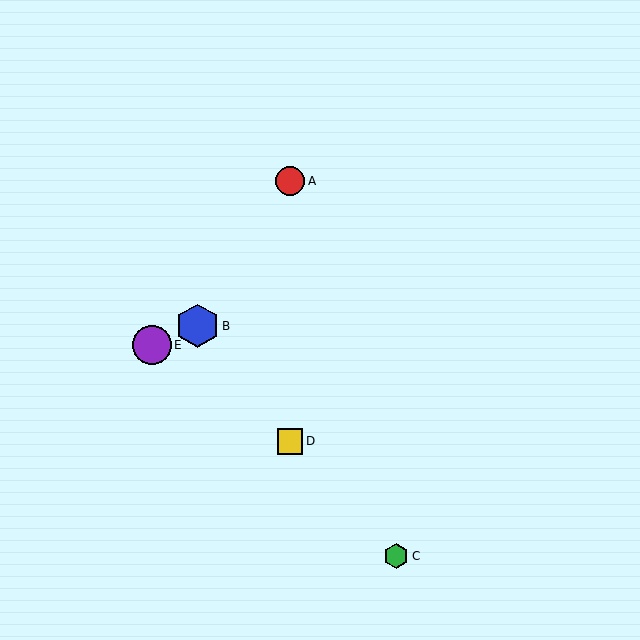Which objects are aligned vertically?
Objects A, D are aligned vertically.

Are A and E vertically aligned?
No, A is at x≈290 and E is at x≈152.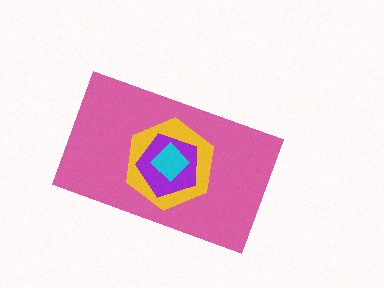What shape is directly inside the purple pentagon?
The cyan diamond.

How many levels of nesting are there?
4.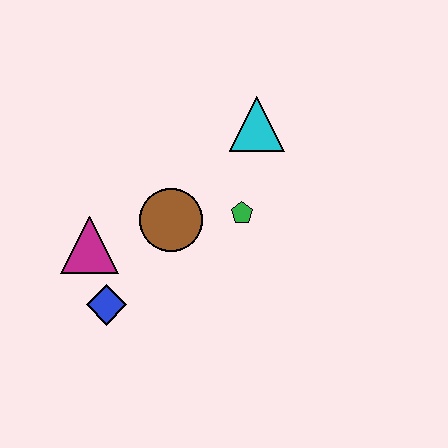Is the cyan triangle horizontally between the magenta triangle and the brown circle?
No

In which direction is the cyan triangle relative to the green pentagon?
The cyan triangle is above the green pentagon.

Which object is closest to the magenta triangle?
The blue diamond is closest to the magenta triangle.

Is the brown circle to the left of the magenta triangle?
No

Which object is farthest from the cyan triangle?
The blue diamond is farthest from the cyan triangle.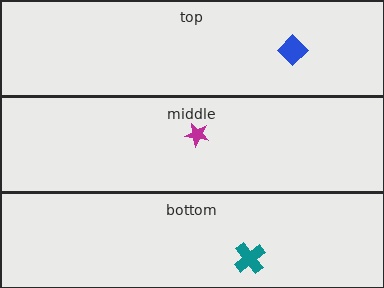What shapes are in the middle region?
The magenta star.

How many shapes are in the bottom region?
1.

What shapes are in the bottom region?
The teal cross.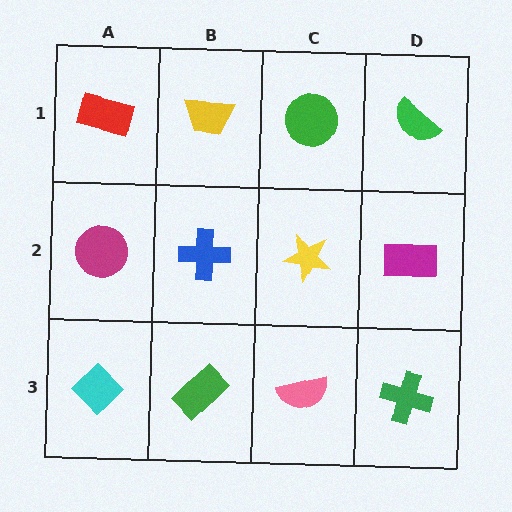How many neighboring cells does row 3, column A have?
2.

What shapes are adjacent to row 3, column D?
A magenta rectangle (row 2, column D), a pink semicircle (row 3, column C).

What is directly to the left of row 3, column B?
A cyan diamond.